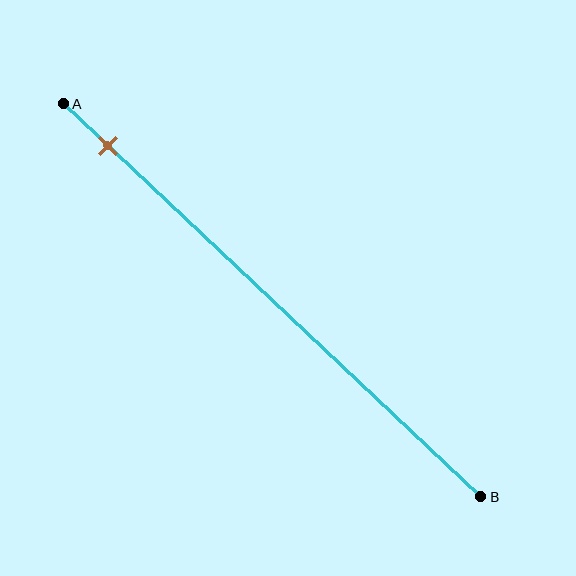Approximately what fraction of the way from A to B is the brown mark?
The brown mark is approximately 10% of the way from A to B.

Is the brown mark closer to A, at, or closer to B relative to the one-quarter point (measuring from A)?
The brown mark is closer to point A than the one-quarter point of segment AB.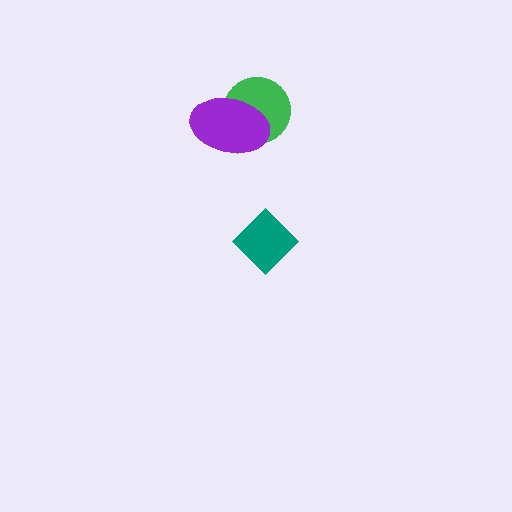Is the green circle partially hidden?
Yes, it is partially covered by another shape.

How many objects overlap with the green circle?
1 object overlaps with the green circle.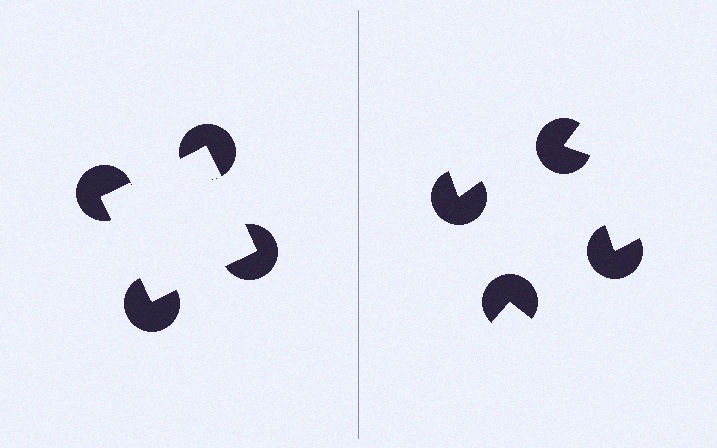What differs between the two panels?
The pac-man discs are positioned identically on both sides; only the wedge orientations differ. On the left they align to a square; on the right they are misaligned.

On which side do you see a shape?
An illusory square appears on the left side. On the right side the wedge cuts are rotated, so no coherent shape forms.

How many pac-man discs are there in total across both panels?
8 — 4 on each side.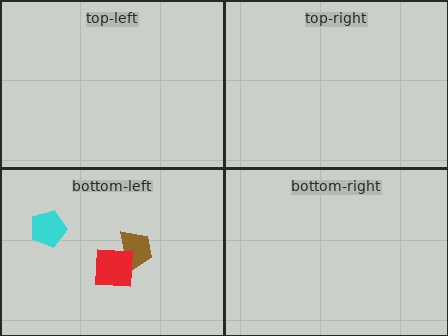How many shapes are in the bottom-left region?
3.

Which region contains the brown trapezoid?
The bottom-left region.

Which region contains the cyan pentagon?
The bottom-left region.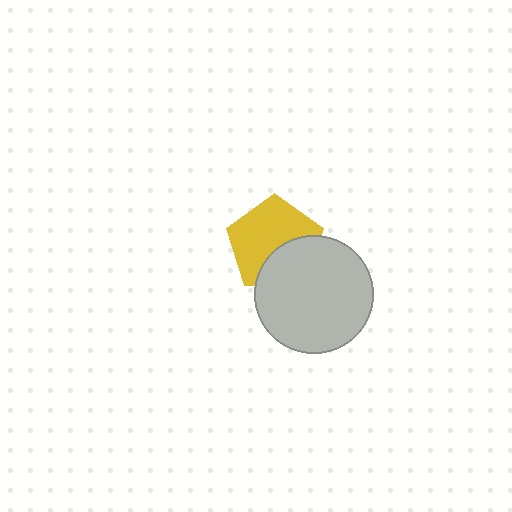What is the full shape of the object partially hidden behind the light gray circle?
The partially hidden object is a yellow pentagon.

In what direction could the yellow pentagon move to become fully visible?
The yellow pentagon could move up. That would shift it out from behind the light gray circle entirely.